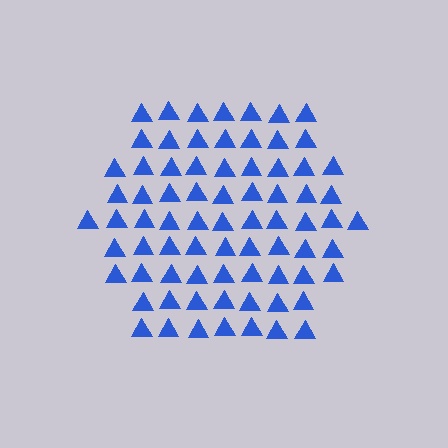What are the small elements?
The small elements are triangles.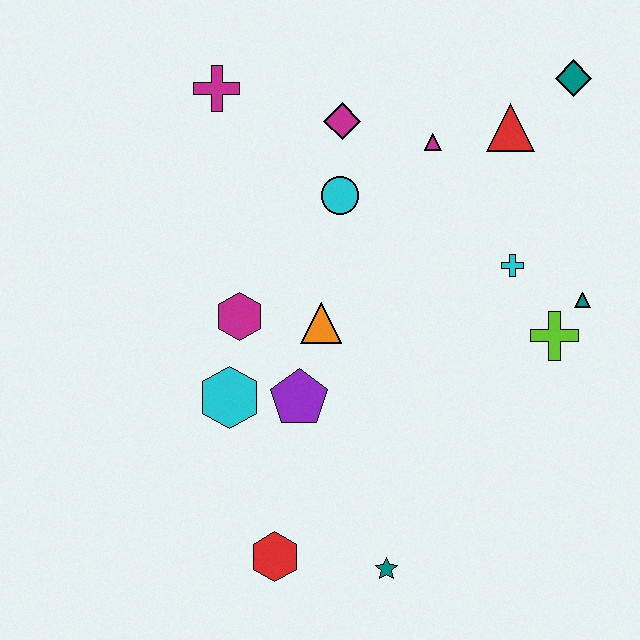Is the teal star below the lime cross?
Yes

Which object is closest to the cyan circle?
The magenta diamond is closest to the cyan circle.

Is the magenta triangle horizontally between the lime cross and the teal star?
Yes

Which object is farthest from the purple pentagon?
The teal diamond is farthest from the purple pentagon.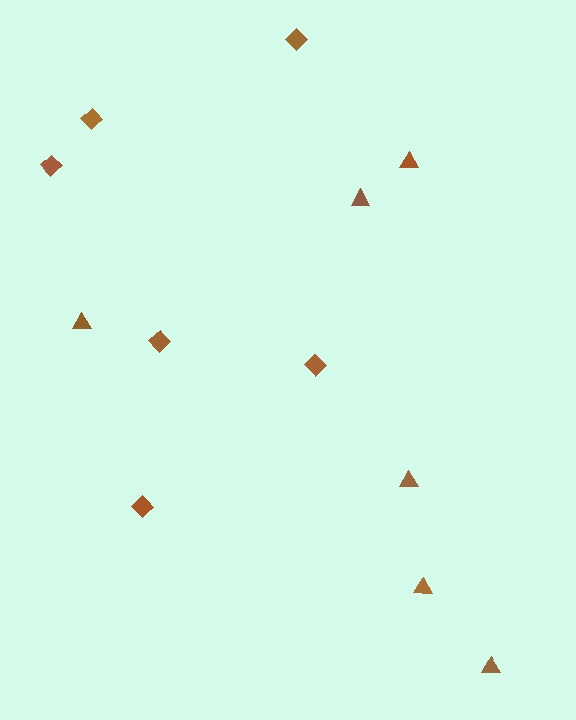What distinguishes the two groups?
There are 2 groups: one group of diamonds (6) and one group of triangles (6).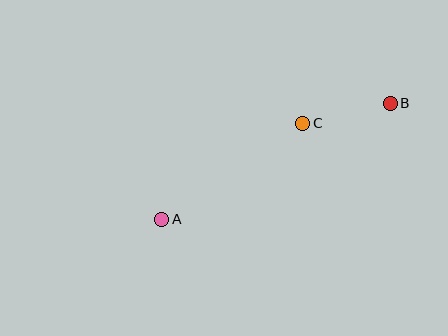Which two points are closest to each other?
Points B and C are closest to each other.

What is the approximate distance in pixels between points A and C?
The distance between A and C is approximately 171 pixels.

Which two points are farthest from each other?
Points A and B are farthest from each other.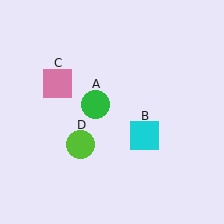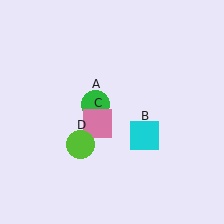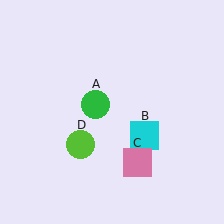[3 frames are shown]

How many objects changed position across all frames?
1 object changed position: pink square (object C).